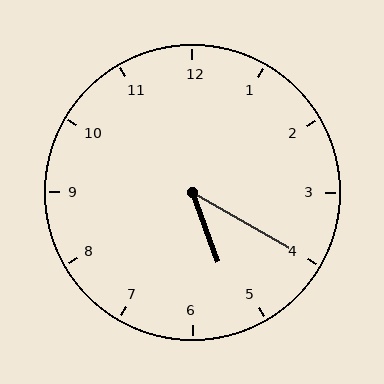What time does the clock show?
5:20.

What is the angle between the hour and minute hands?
Approximately 40 degrees.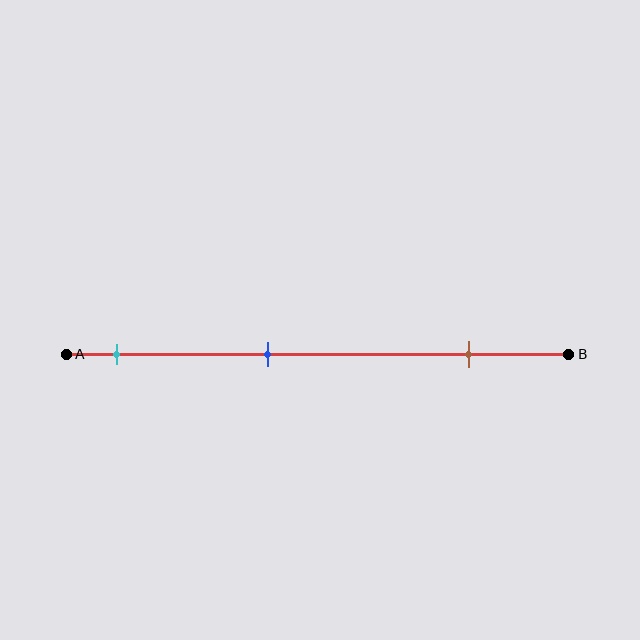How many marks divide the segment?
There are 3 marks dividing the segment.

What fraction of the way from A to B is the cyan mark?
The cyan mark is approximately 10% (0.1) of the way from A to B.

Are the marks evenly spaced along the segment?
Yes, the marks are approximately evenly spaced.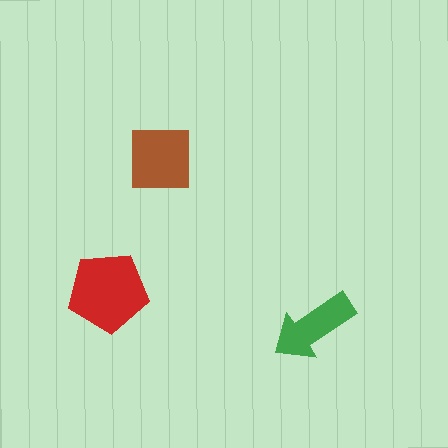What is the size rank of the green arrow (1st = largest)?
3rd.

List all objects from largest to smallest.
The red pentagon, the brown square, the green arrow.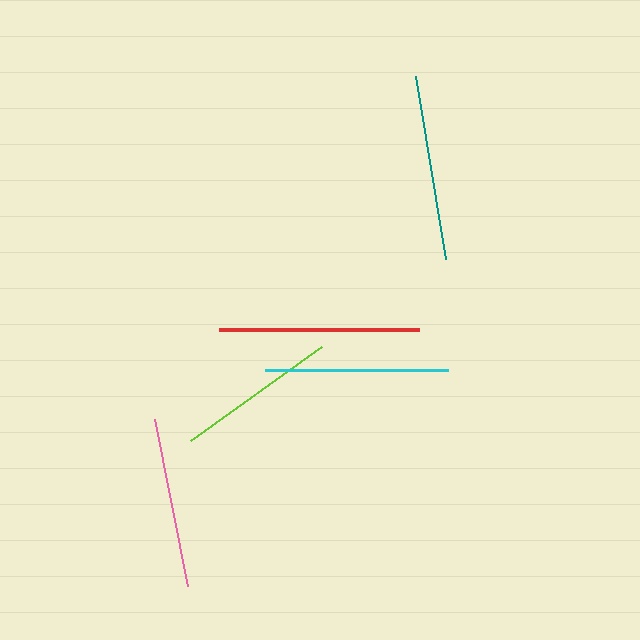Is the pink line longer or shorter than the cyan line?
The cyan line is longer than the pink line.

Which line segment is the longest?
The red line is the longest at approximately 200 pixels.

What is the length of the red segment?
The red segment is approximately 200 pixels long.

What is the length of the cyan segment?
The cyan segment is approximately 183 pixels long.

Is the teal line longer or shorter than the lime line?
The teal line is longer than the lime line.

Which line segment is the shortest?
The lime line is the shortest at approximately 161 pixels.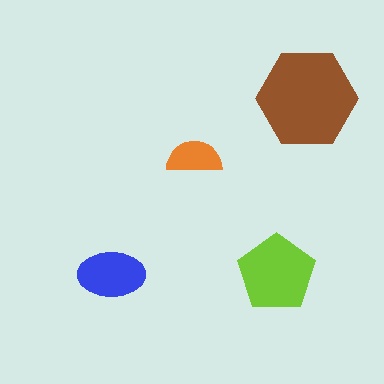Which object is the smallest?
The orange semicircle.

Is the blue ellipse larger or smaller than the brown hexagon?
Smaller.